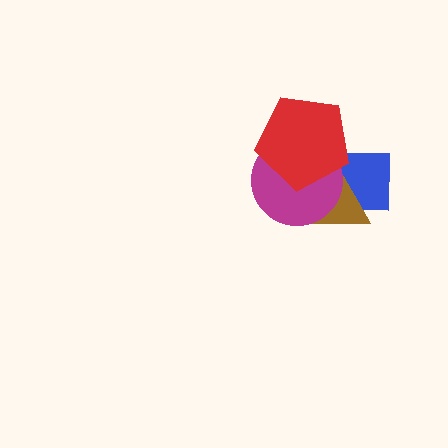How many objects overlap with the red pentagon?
3 objects overlap with the red pentagon.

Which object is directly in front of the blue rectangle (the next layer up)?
The brown triangle is directly in front of the blue rectangle.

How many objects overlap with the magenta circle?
3 objects overlap with the magenta circle.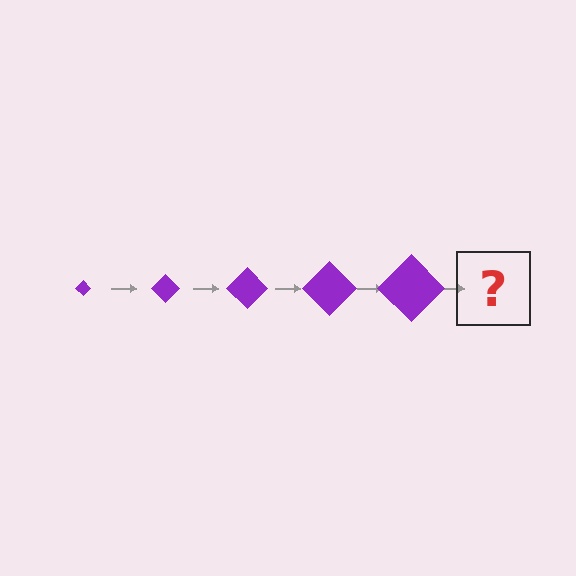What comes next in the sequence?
The next element should be a purple diamond, larger than the previous one.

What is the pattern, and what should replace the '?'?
The pattern is that the diamond gets progressively larger each step. The '?' should be a purple diamond, larger than the previous one.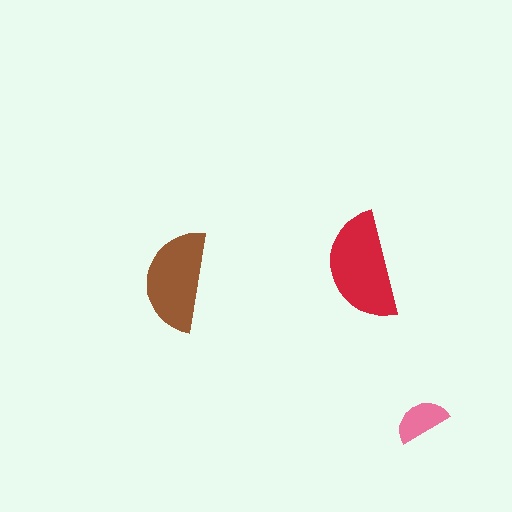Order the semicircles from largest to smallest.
the red one, the brown one, the pink one.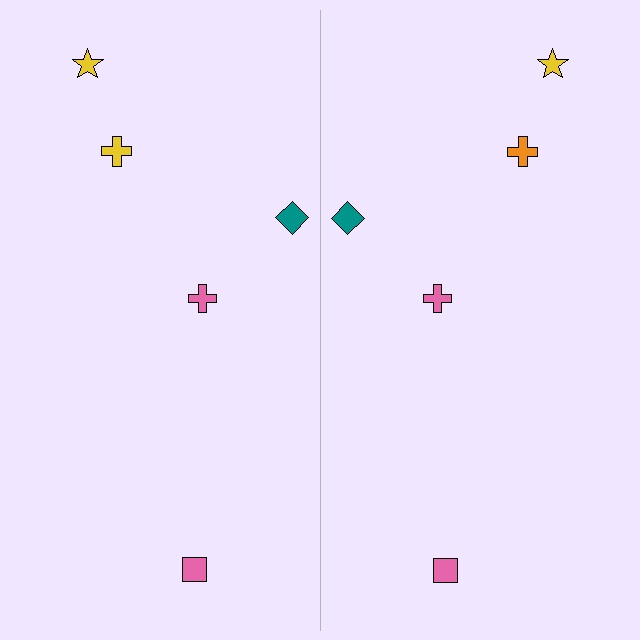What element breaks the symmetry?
The orange cross on the right side breaks the symmetry — its mirror counterpart is yellow.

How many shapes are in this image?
There are 10 shapes in this image.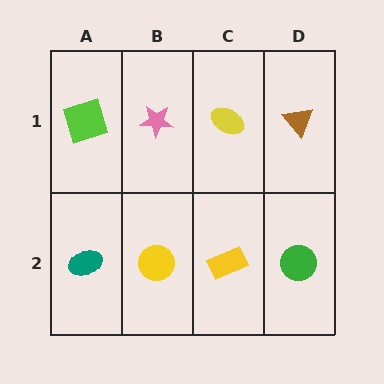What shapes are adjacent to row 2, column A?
A lime square (row 1, column A), a yellow circle (row 2, column B).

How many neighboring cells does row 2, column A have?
2.